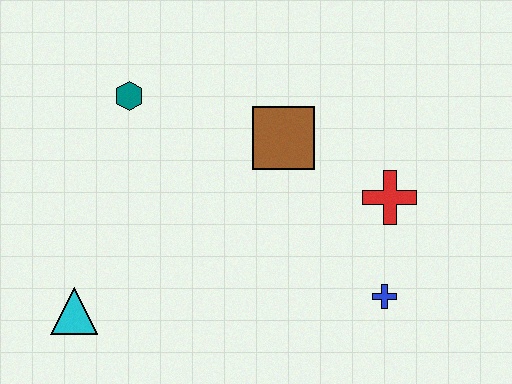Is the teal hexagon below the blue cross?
No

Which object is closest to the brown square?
The red cross is closest to the brown square.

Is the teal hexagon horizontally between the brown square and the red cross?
No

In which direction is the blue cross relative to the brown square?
The blue cross is below the brown square.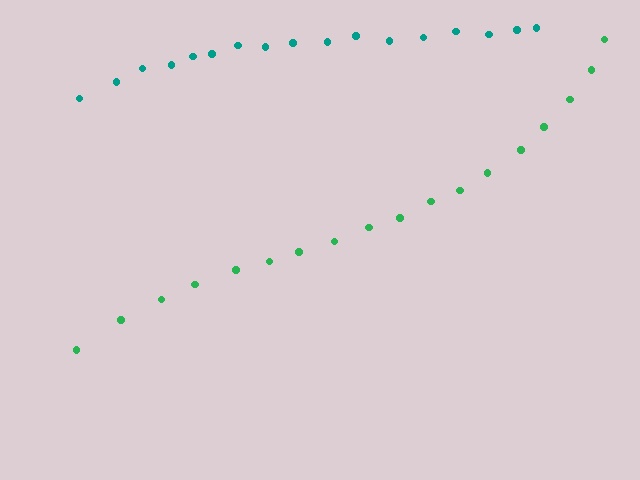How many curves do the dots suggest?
There are 2 distinct paths.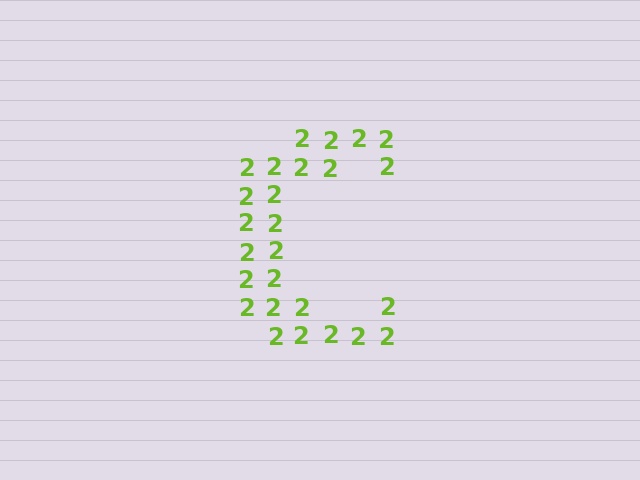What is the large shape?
The large shape is the letter C.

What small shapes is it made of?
It is made of small digit 2's.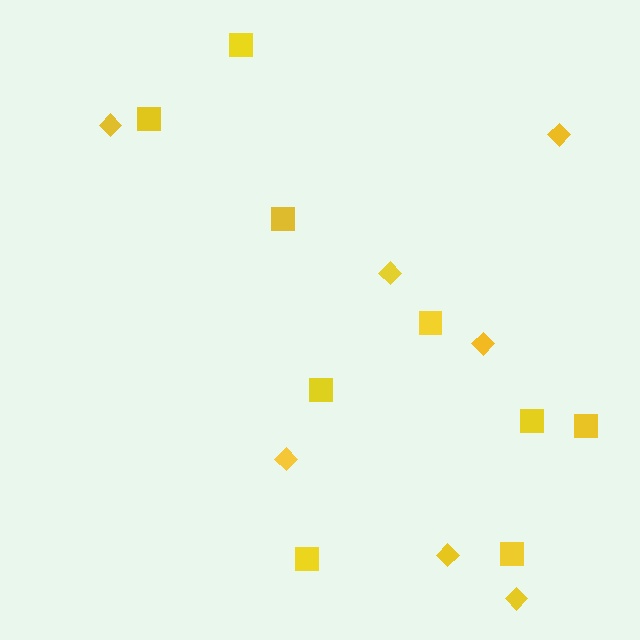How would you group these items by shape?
There are 2 groups: one group of squares (9) and one group of diamonds (7).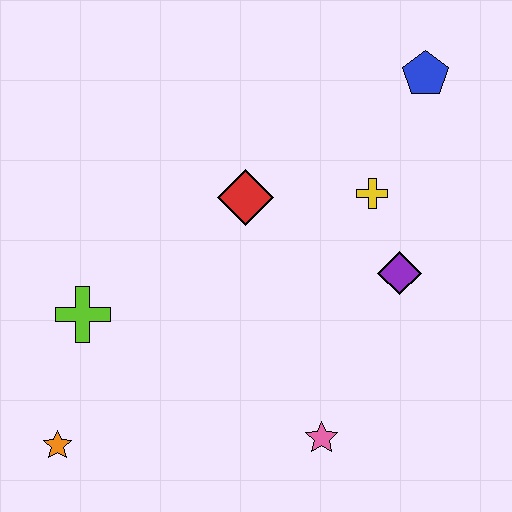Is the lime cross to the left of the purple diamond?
Yes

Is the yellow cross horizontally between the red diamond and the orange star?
No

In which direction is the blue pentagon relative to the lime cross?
The blue pentagon is to the right of the lime cross.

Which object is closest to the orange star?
The lime cross is closest to the orange star.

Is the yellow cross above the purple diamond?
Yes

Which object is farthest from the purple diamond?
The orange star is farthest from the purple diamond.